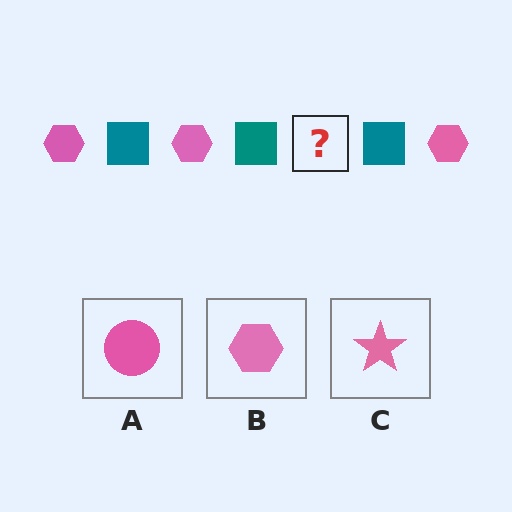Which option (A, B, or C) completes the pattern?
B.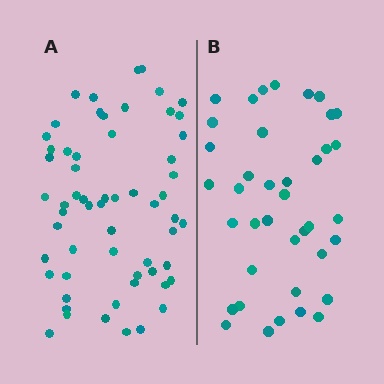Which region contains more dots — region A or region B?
Region A (the left region) has more dots.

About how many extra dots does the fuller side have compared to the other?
Region A has approximately 20 more dots than region B.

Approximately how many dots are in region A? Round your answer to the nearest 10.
About 60 dots.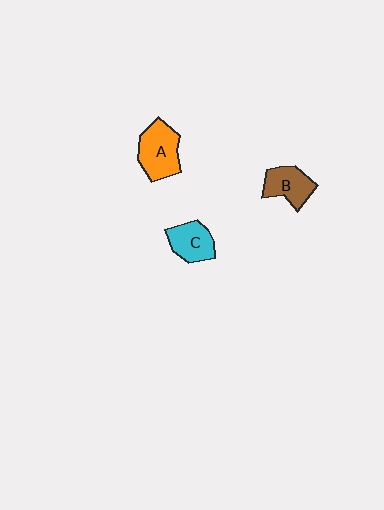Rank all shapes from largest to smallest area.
From largest to smallest: A (orange), B (brown), C (cyan).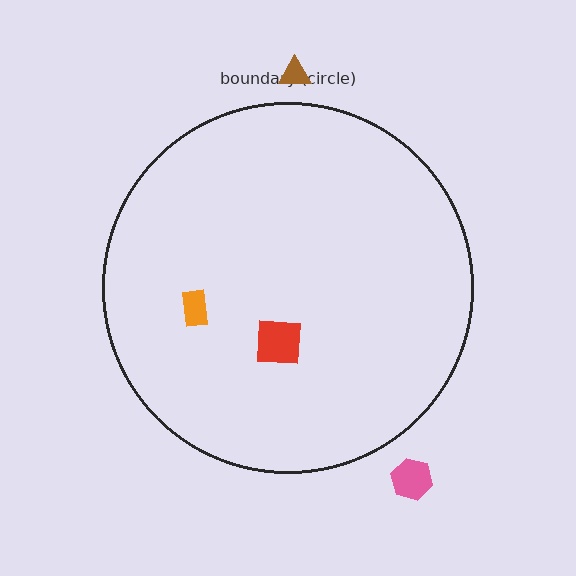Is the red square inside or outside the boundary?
Inside.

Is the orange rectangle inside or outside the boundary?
Inside.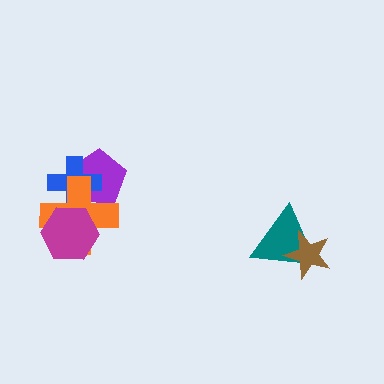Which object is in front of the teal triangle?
The brown star is in front of the teal triangle.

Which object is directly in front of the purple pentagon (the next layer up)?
The blue cross is directly in front of the purple pentagon.